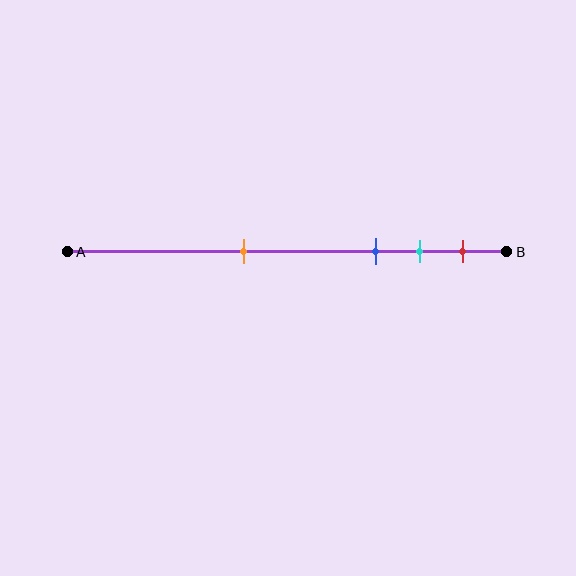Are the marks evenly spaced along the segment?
No, the marks are not evenly spaced.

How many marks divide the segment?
There are 4 marks dividing the segment.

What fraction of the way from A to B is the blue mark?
The blue mark is approximately 70% (0.7) of the way from A to B.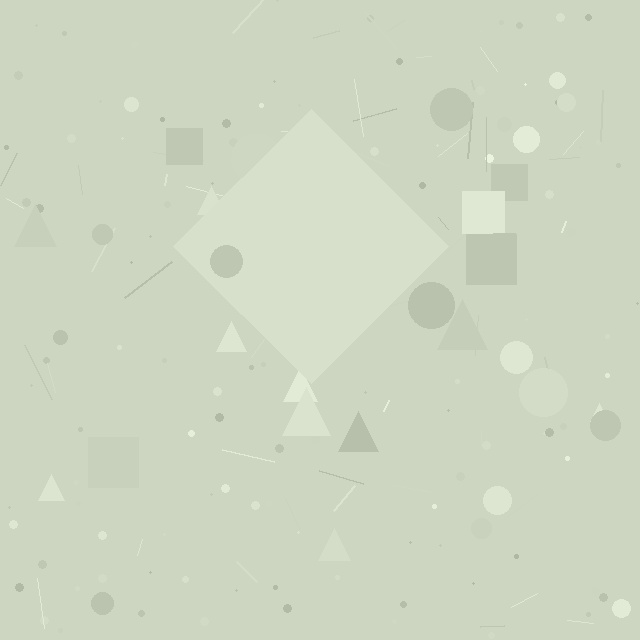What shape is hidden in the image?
A diamond is hidden in the image.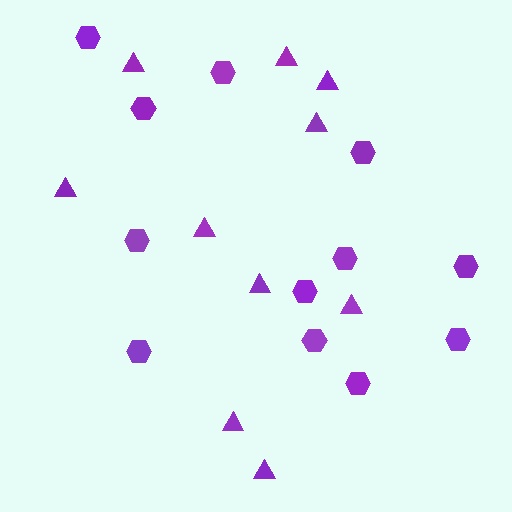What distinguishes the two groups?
There are 2 groups: one group of triangles (10) and one group of hexagons (12).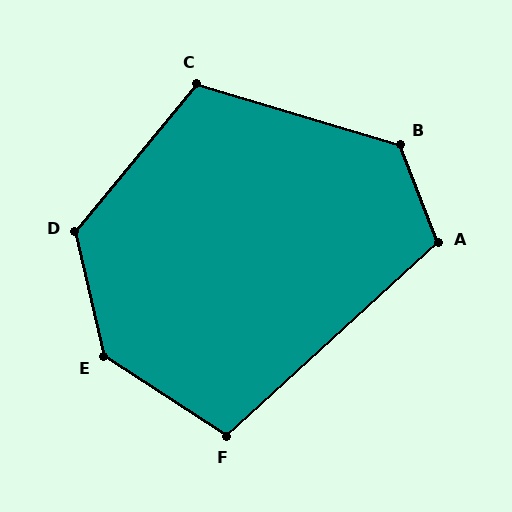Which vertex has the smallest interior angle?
F, at approximately 105 degrees.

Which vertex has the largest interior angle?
E, at approximately 136 degrees.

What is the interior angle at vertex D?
Approximately 128 degrees (obtuse).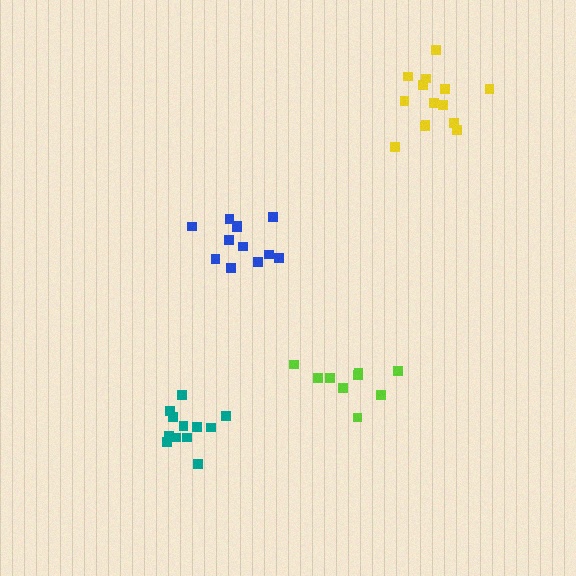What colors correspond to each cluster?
The clusters are colored: lime, yellow, teal, blue.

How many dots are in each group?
Group 1: 9 dots, Group 2: 14 dots, Group 3: 12 dots, Group 4: 12 dots (47 total).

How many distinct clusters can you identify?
There are 4 distinct clusters.